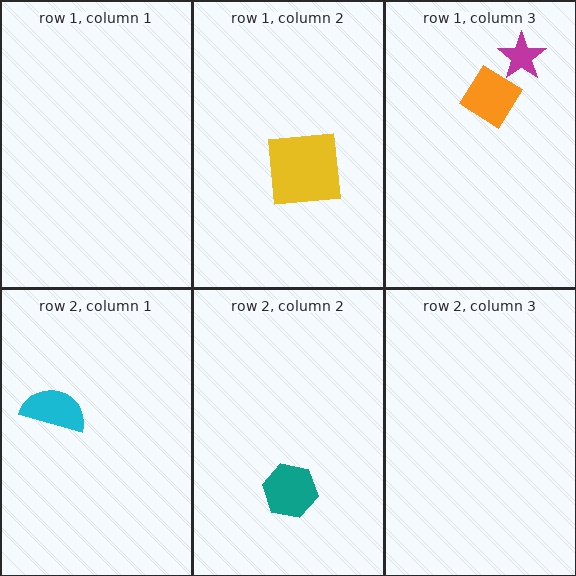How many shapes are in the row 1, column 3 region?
2.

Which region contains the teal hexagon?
The row 2, column 2 region.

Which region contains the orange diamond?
The row 1, column 3 region.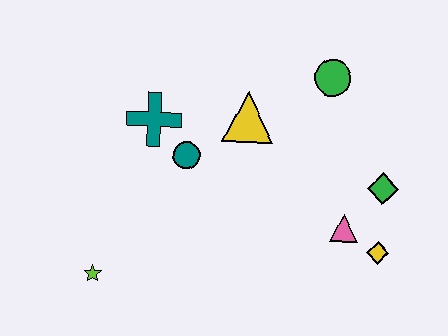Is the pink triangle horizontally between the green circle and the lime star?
No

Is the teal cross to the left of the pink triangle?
Yes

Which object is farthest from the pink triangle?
The lime star is farthest from the pink triangle.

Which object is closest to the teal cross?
The teal circle is closest to the teal cross.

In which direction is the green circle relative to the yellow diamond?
The green circle is above the yellow diamond.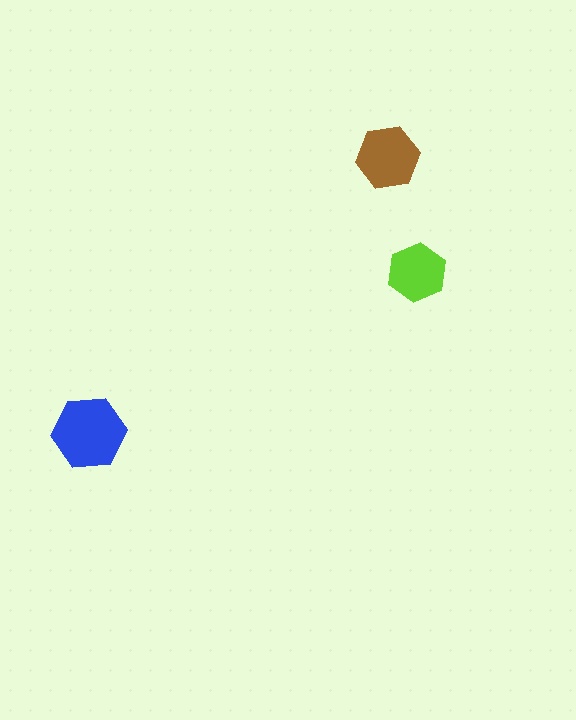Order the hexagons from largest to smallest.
the blue one, the brown one, the lime one.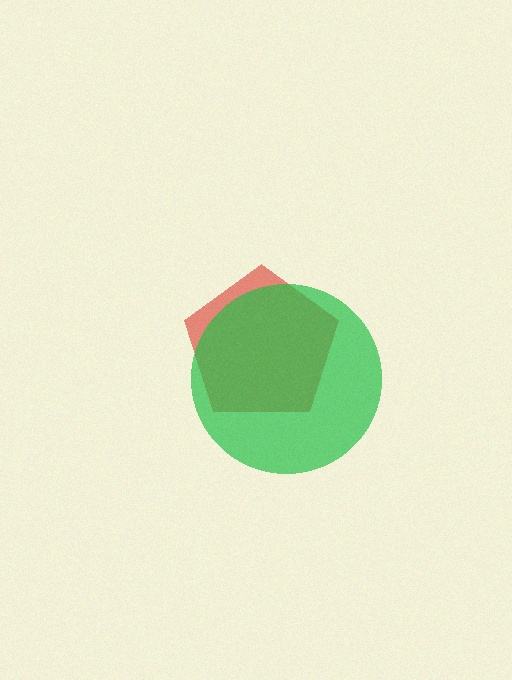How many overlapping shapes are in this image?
There are 2 overlapping shapes in the image.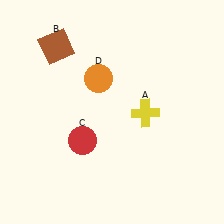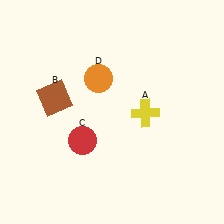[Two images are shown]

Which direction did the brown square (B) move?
The brown square (B) moved down.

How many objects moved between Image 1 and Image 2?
1 object moved between the two images.